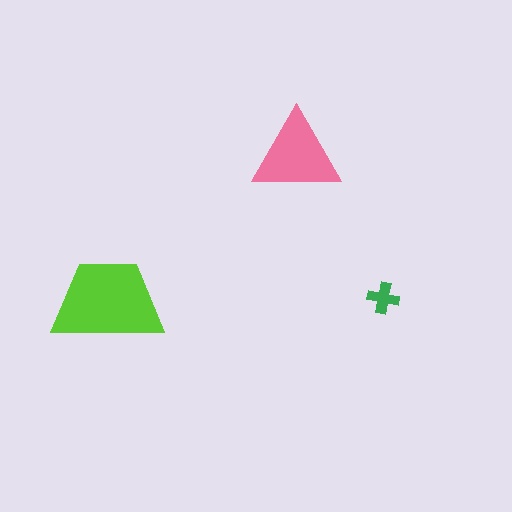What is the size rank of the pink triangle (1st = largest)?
2nd.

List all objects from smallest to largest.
The green cross, the pink triangle, the lime trapezoid.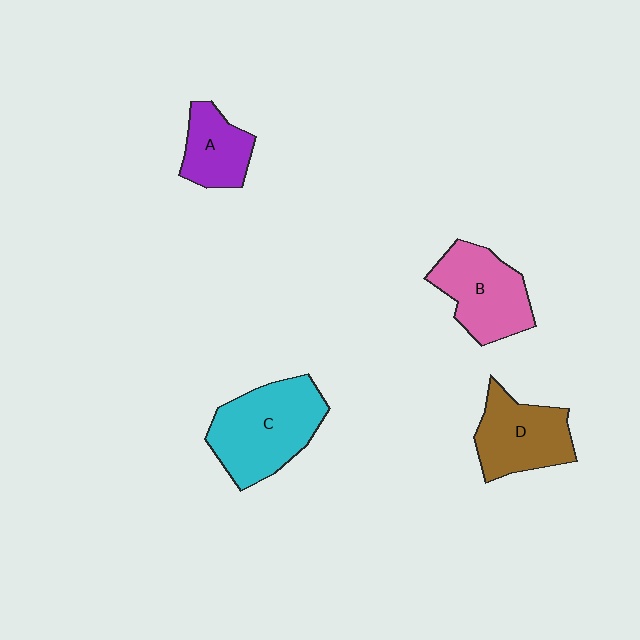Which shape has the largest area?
Shape C (cyan).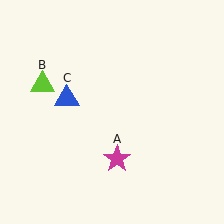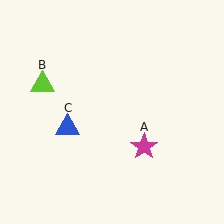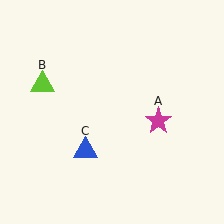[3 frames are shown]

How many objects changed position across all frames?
2 objects changed position: magenta star (object A), blue triangle (object C).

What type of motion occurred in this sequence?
The magenta star (object A), blue triangle (object C) rotated counterclockwise around the center of the scene.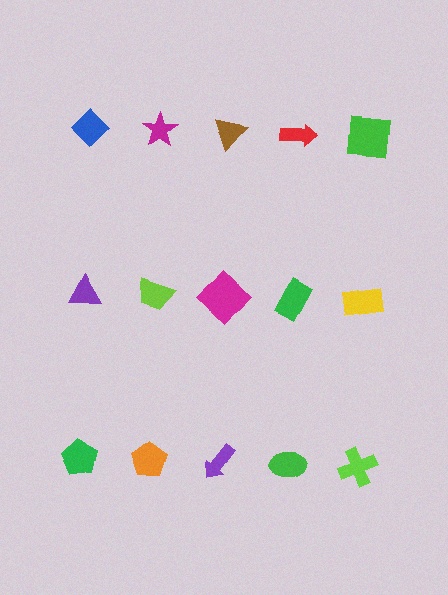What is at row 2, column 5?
A yellow rectangle.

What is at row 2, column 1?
A purple triangle.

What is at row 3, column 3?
A purple arrow.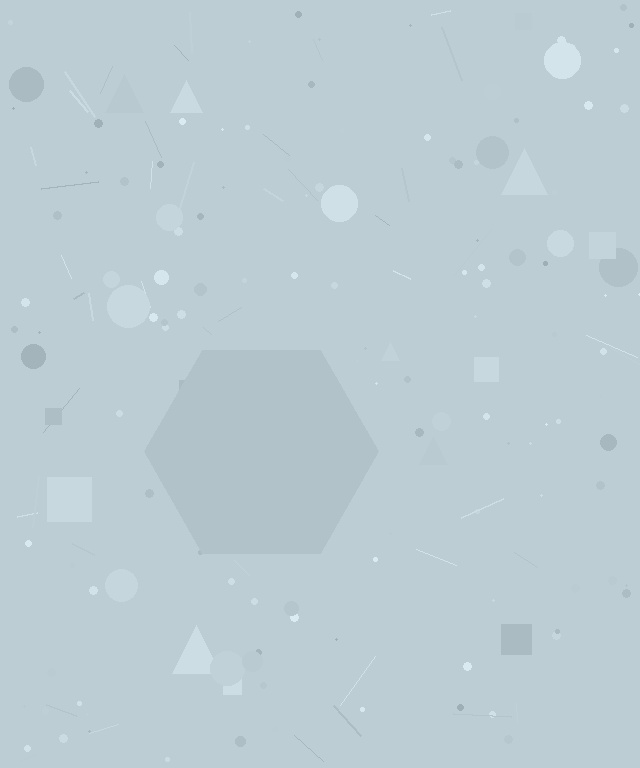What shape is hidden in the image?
A hexagon is hidden in the image.